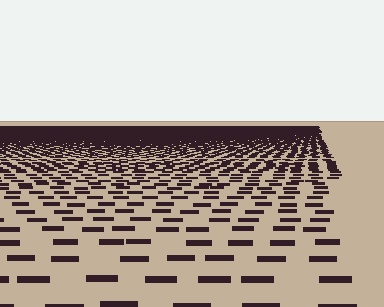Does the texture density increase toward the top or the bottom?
Density increases toward the top.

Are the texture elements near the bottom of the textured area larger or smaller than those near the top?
Larger. Near the bottom, elements are closer to the viewer and appear at a bigger on-screen size.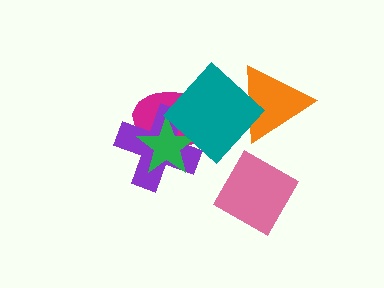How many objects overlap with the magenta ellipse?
3 objects overlap with the magenta ellipse.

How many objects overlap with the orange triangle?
1 object overlaps with the orange triangle.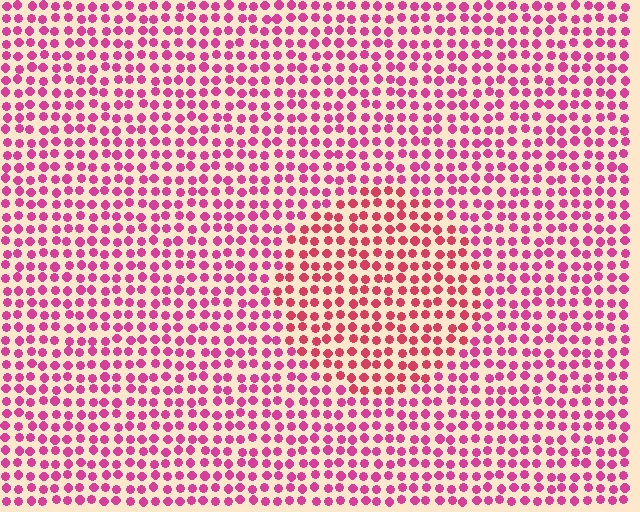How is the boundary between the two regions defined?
The boundary is defined purely by a slight shift in hue (about 24 degrees). Spacing, size, and orientation are identical on both sides.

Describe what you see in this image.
The image is filled with small magenta elements in a uniform arrangement. A circle-shaped region is visible where the elements are tinted to a slightly different hue, forming a subtle color boundary.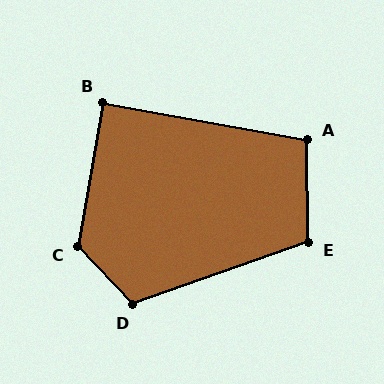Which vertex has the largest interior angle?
C, at approximately 127 degrees.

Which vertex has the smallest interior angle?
B, at approximately 89 degrees.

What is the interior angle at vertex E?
Approximately 109 degrees (obtuse).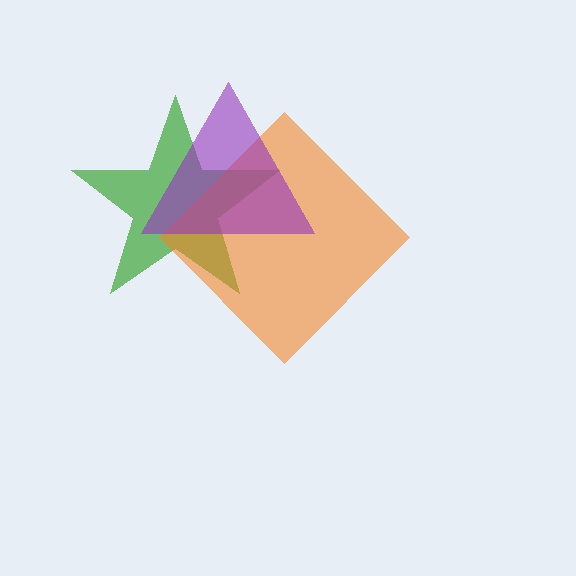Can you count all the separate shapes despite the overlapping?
Yes, there are 3 separate shapes.